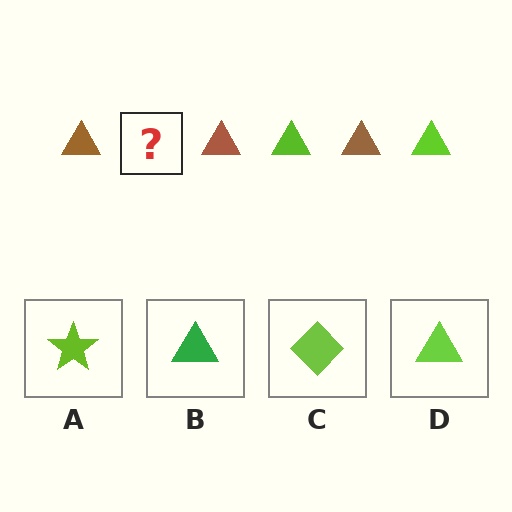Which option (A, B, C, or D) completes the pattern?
D.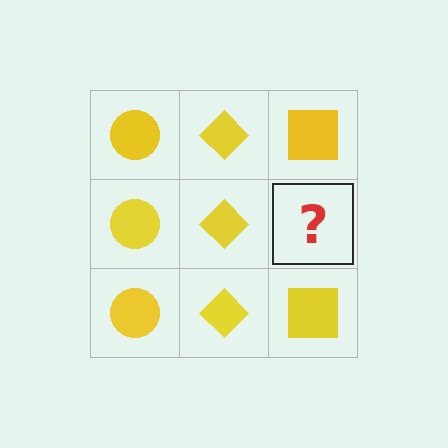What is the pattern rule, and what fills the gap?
The rule is that each column has a consistent shape. The gap should be filled with a yellow square.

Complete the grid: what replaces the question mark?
The question mark should be replaced with a yellow square.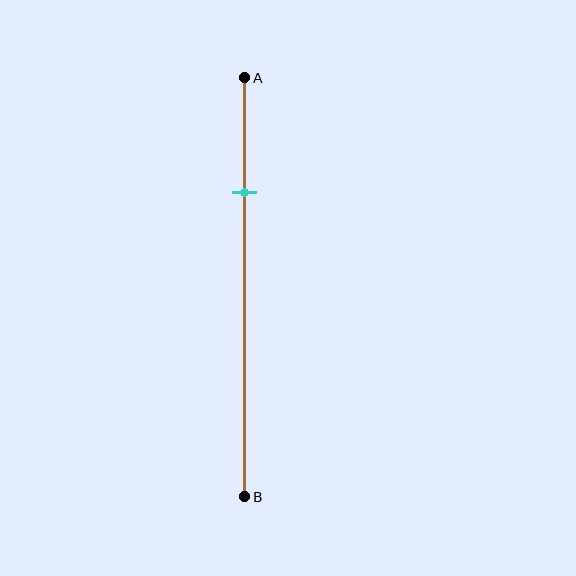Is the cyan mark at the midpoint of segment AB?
No, the mark is at about 25% from A, not at the 50% midpoint.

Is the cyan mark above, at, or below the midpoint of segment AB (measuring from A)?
The cyan mark is above the midpoint of segment AB.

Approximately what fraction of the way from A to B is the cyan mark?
The cyan mark is approximately 25% of the way from A to B.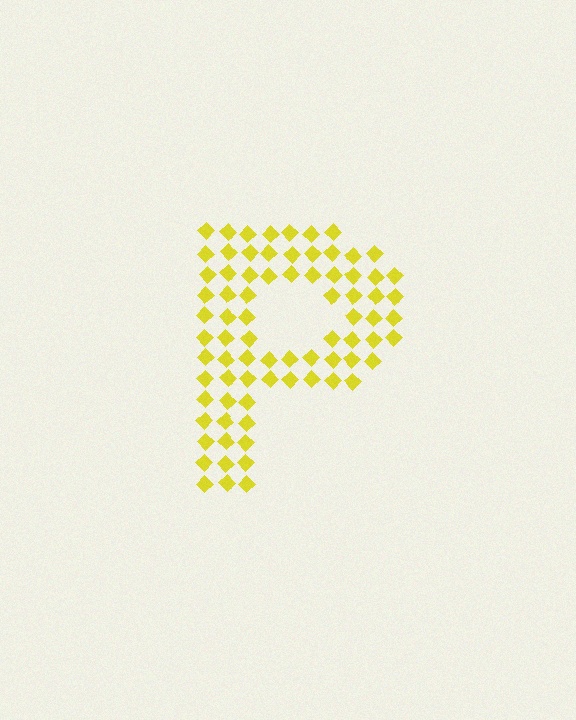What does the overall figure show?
The overall figure shows the letter P.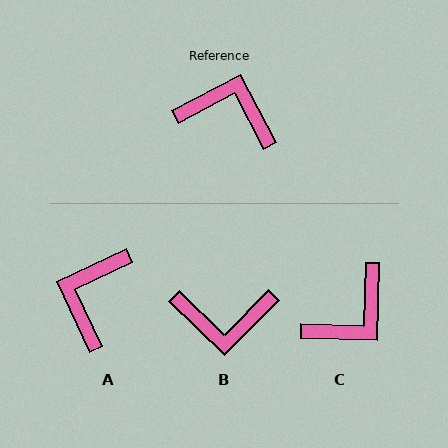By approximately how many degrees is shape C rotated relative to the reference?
Approximately 119 degrees clockwise.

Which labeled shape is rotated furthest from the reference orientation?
B, about 162 degrees away.